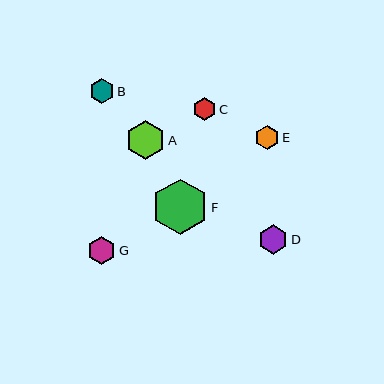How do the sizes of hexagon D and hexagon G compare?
Hexagon D and hexagon G are approximately the same size.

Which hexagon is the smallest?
Hexagon C is the smallest with a size of approximately 23 pixels.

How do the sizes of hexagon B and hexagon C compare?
Hexagon B and hexagon C are approximately the same size.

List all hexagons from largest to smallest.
From largest to smallest: F, A, D, G, B, E, C.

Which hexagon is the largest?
Hexagon F is the largest with a size of approximately 56 pixels.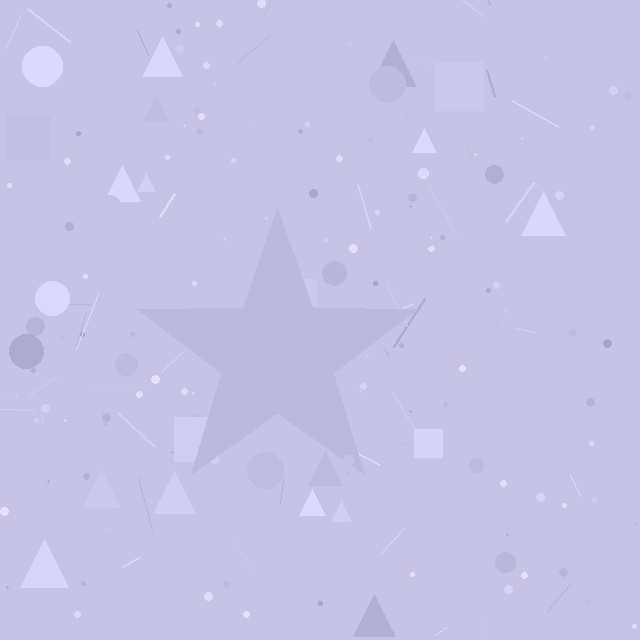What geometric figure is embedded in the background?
A star is embedded in the background.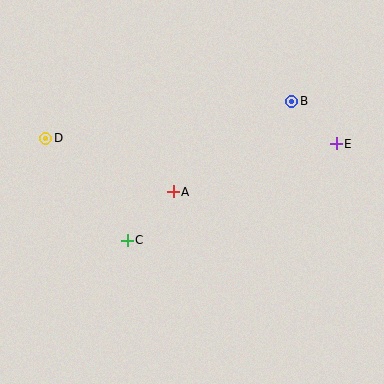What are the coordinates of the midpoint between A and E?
The midpoint between A and E is at (255, 168).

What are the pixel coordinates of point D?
Point D is at (46, 138).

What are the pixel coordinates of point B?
Point B is at (292, 101).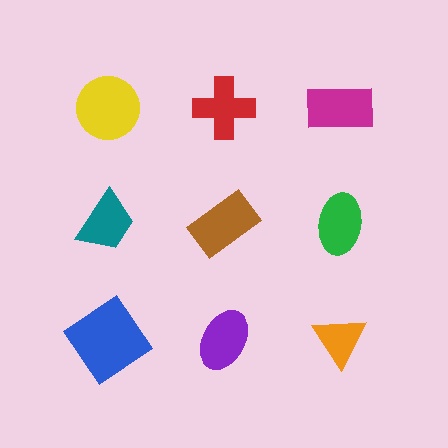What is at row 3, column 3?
An orange triangle.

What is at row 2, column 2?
A brown rectangle.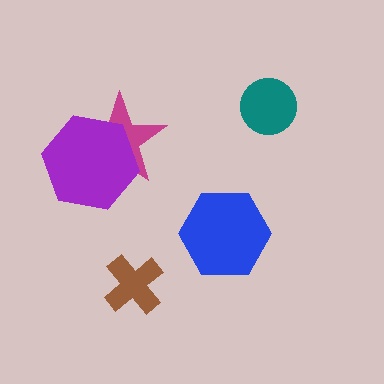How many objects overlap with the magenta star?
1 object overlaps with the magenta star.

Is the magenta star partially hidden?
Yes, it is partially covered by another shape.